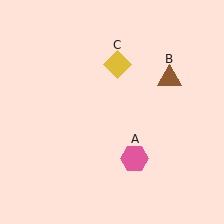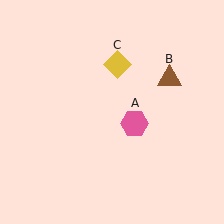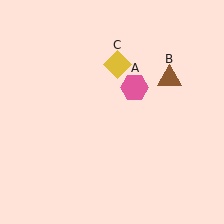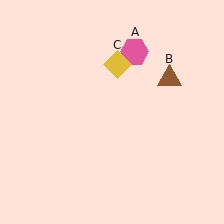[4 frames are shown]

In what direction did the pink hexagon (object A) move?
The pink hexagon (object A) moved up.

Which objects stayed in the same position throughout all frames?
Brown triangle (object B) and yellow diamond (object C) remained stationary.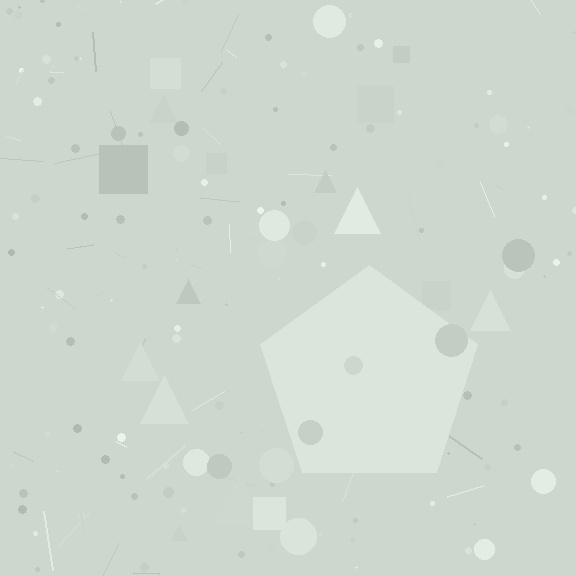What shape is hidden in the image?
A pentagon is hidden in the image.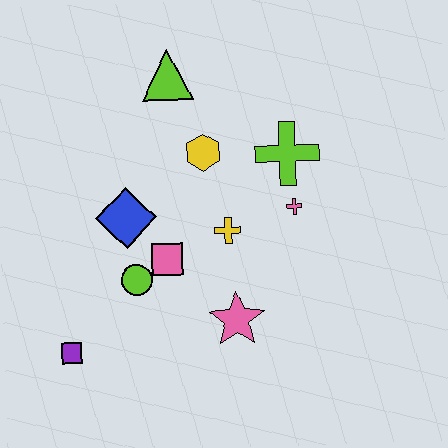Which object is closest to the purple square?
The lime circle is closest to the purple square.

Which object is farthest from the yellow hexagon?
The purple square is farthest from the yellow hexagon.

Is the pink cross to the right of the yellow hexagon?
Yes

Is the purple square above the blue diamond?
No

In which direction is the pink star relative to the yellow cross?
The pink star is below the yellow cross.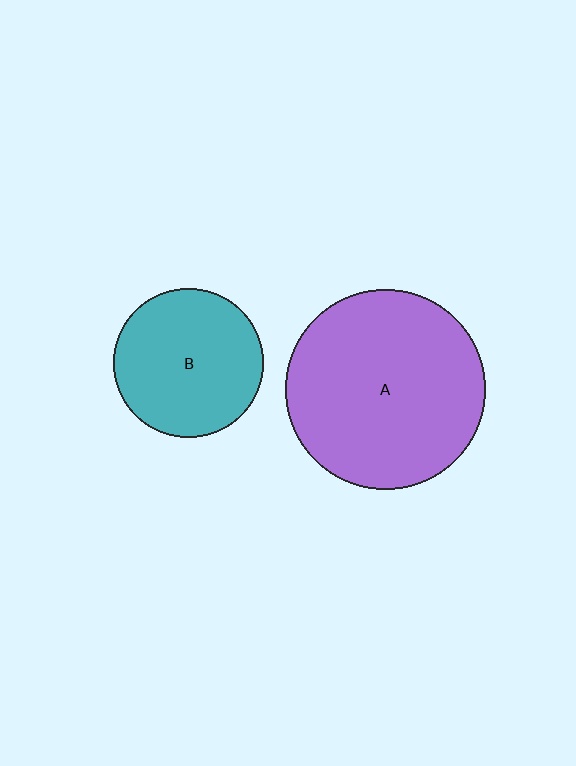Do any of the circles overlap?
No, none of the circles overlap.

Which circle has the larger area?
Circle A (purple).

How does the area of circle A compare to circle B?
Approximately 1.8 times.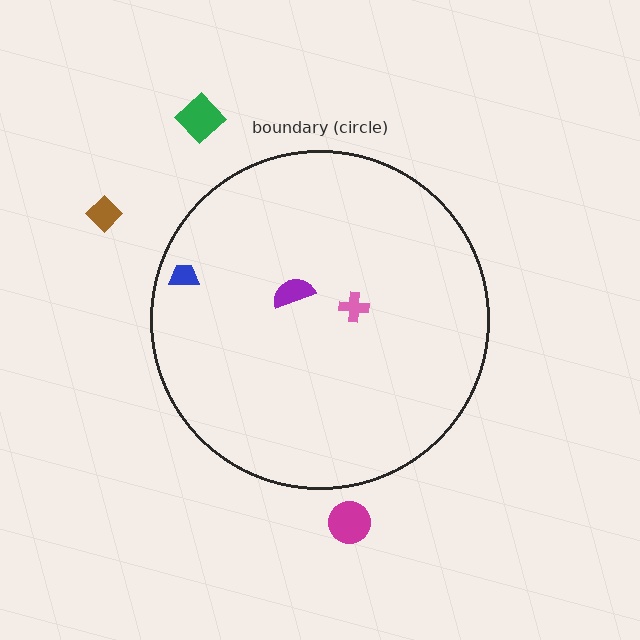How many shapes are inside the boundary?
3 inside, 3 outside.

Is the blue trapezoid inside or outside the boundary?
Inside.